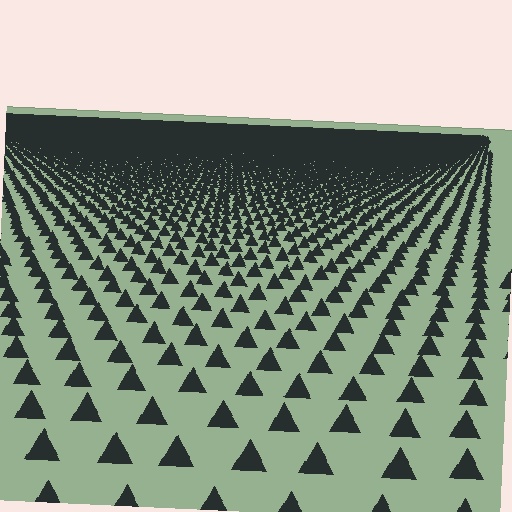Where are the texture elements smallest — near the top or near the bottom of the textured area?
Near the top.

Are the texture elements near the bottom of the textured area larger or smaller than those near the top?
Larger. Near the bottom, elements are closer to the viewer and appear at a bigger on-screen size.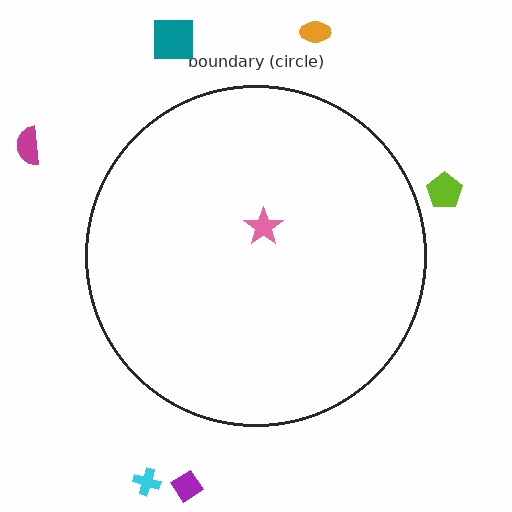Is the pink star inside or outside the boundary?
Inside.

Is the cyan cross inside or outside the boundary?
Outside.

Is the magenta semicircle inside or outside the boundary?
Outside.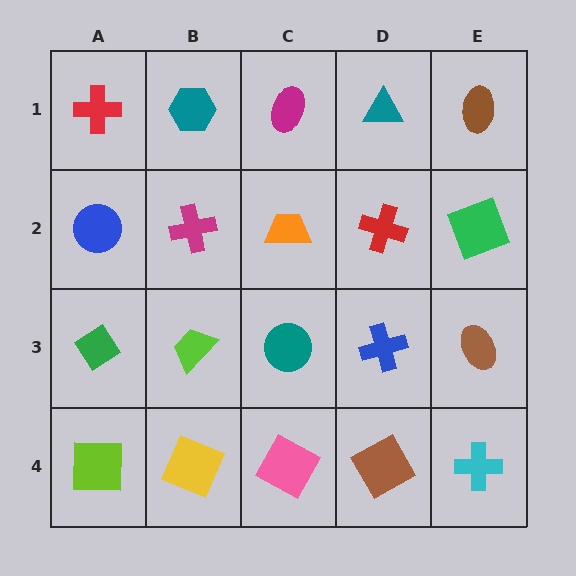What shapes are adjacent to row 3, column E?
A green square (row 2, column E), a cyan cross (row 4, column E), a blue cross (row 3, column D).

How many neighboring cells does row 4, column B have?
3.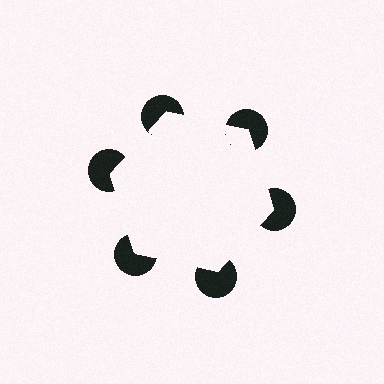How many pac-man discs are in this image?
There are 6 — one at each vertex of the illusory hexagon.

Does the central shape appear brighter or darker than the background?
It typically appears slightly brighter than the background, even though no actual brightness change is drawn.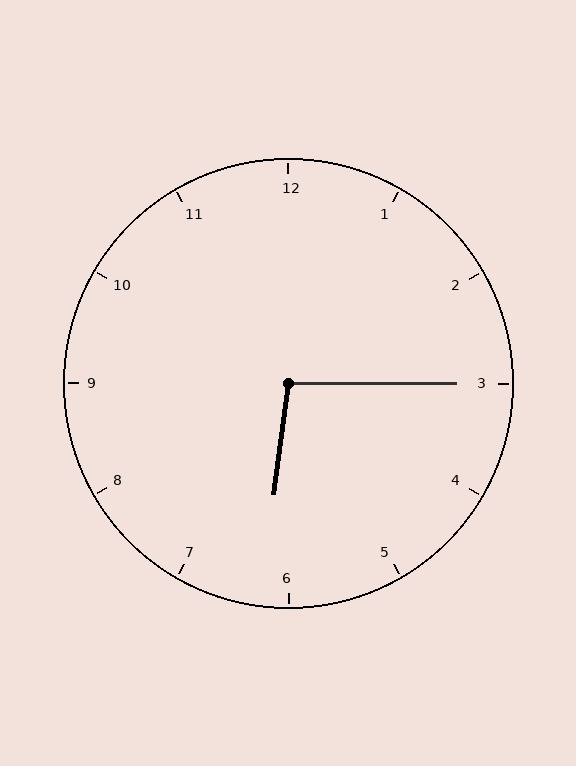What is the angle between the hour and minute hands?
Approximately 98 degrees.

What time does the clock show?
6:15.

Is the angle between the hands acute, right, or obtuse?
It is obtuse.